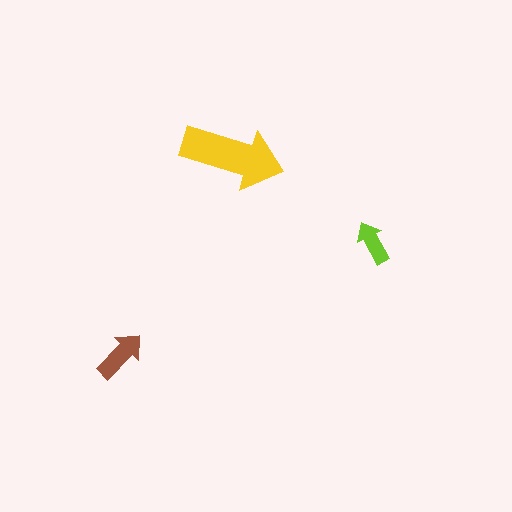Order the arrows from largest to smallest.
the yellow one, the brown one, the lime one.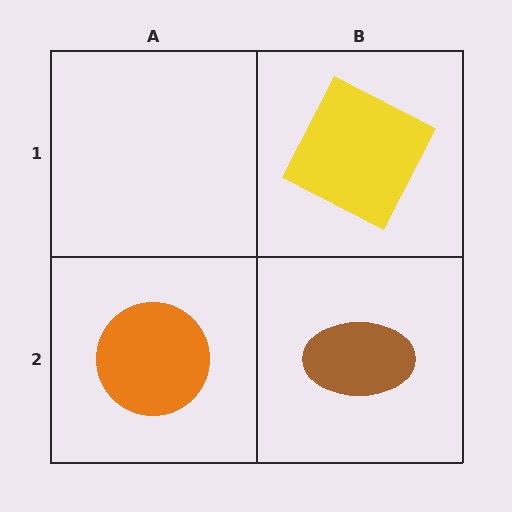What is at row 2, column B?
A brown ellipse.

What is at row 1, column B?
A yellow square.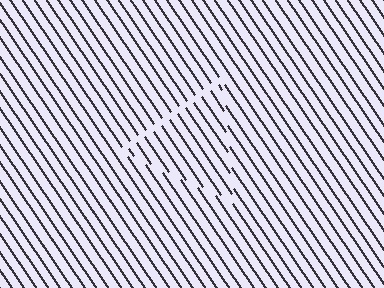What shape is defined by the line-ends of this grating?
An illusory triangle. The interior of the shape contains the same grating, shifted by half a period — the contour is defined by the phase discontinuity where line-ends from the inner and outer gratings abut.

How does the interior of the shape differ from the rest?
The interior of the shape contains the same grating, shifted by half a period — the contour is defined by the phase discontinuity where line-ends from the inner and outer gratings abut.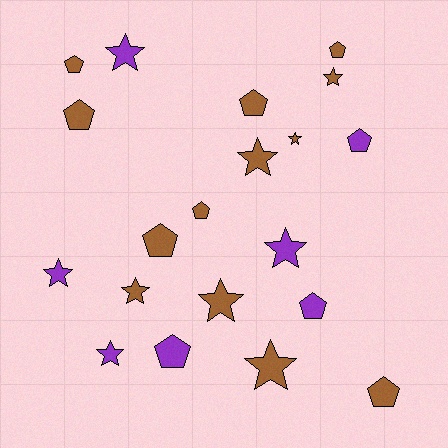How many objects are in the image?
There are 20 objects.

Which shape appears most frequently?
Star, with 10 objects.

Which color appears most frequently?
Brown, with 13 objects.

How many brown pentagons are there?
There are 7 brown pentagons.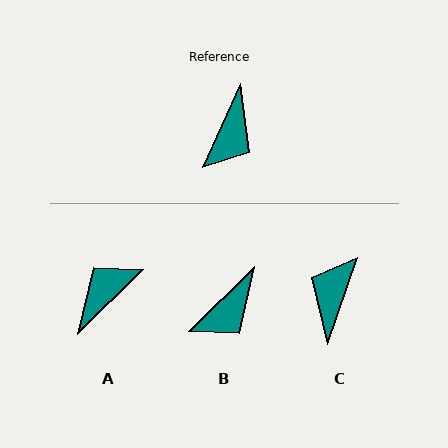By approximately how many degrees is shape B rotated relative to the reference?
Approximately 21 degrees clockwise.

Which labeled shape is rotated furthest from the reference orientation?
C, about 175 degrees away.